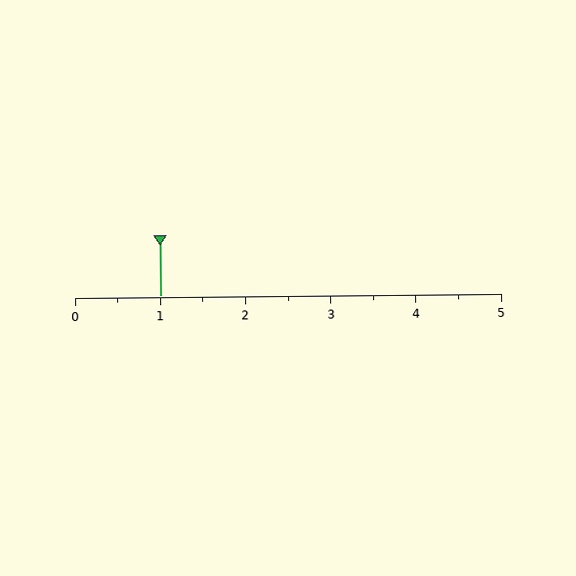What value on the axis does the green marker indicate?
The marker indicates approximately 1.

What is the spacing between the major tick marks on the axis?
The major ticks are spaced 1 apart.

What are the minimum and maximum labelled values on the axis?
The axis runs from 0 to 5.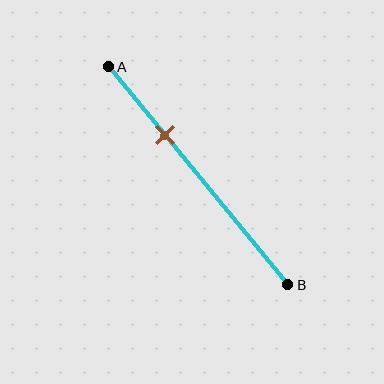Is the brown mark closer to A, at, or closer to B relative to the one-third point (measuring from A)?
The brown mark is approximately at the one-third point of segment AB.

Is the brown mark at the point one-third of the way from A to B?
Yes, the mark is approximately at the one-third point.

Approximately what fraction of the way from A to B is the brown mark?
The brown mark is approximately 30% of the way from A to B.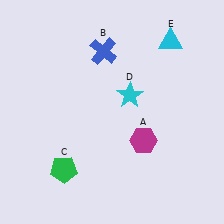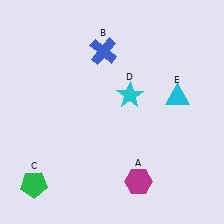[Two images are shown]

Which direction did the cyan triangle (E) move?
The cyan triangle (E) moved down.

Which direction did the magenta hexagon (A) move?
The magenta hexagon (A) moved down.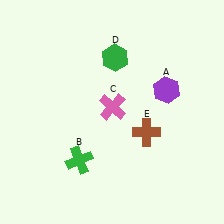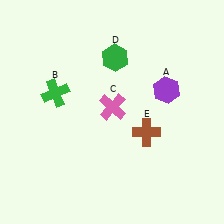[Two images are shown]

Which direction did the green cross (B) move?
The green cross (B) moved up.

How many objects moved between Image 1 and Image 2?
1 object moved between the two images.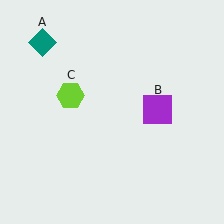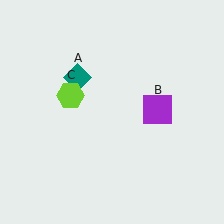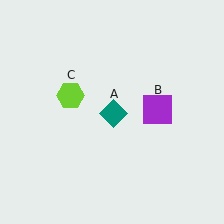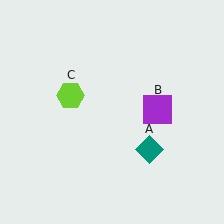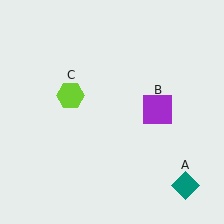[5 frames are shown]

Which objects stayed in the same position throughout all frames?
Purple square (object B) and lime hexagon (object C) remained stationary.